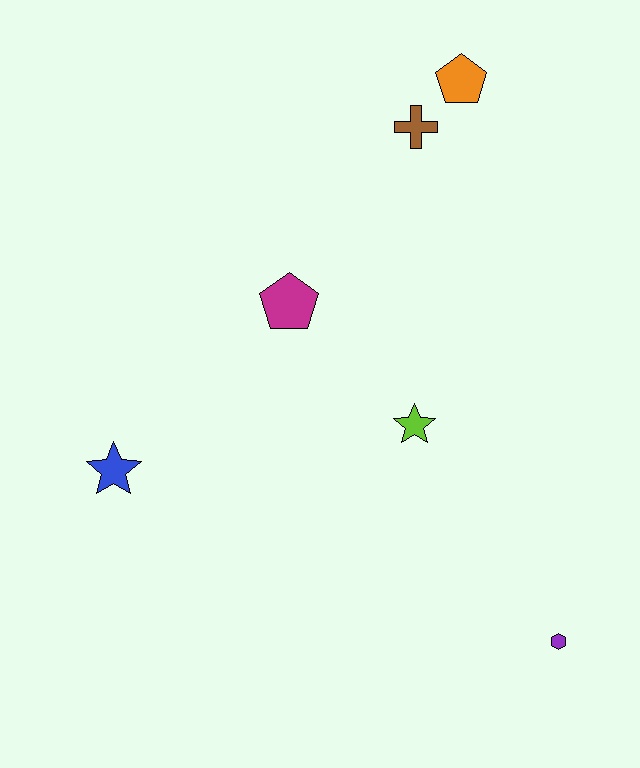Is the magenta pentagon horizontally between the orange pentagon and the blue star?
Yes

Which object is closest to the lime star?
The magenta pentagon is closest to the lime star.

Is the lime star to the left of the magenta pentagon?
No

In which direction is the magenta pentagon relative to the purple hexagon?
The magenta pentagon is above the purple hexagon.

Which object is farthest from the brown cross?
The purple hexagon is farthest from the brown cross.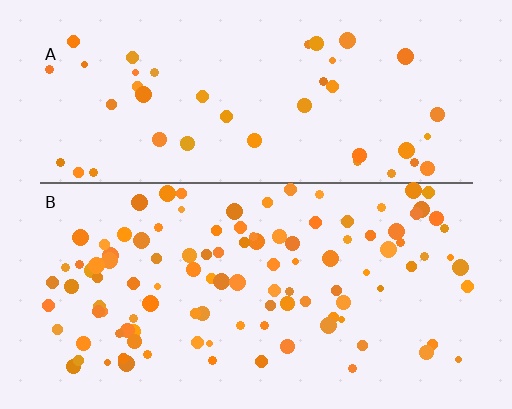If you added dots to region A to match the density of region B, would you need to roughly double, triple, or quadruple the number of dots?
Approximately double.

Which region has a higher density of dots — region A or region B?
B (the bottom).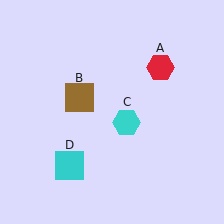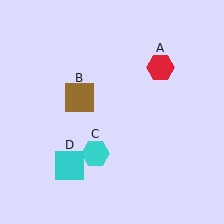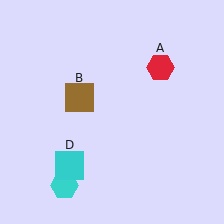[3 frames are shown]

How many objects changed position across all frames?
1 object changed position: cyan hexagon (object C).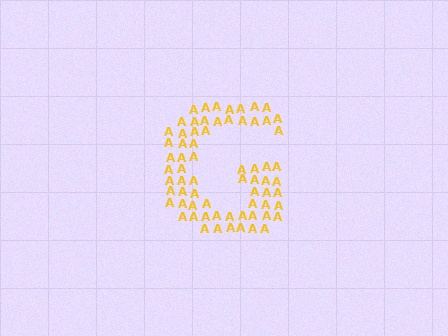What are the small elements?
The small elements are letter A's.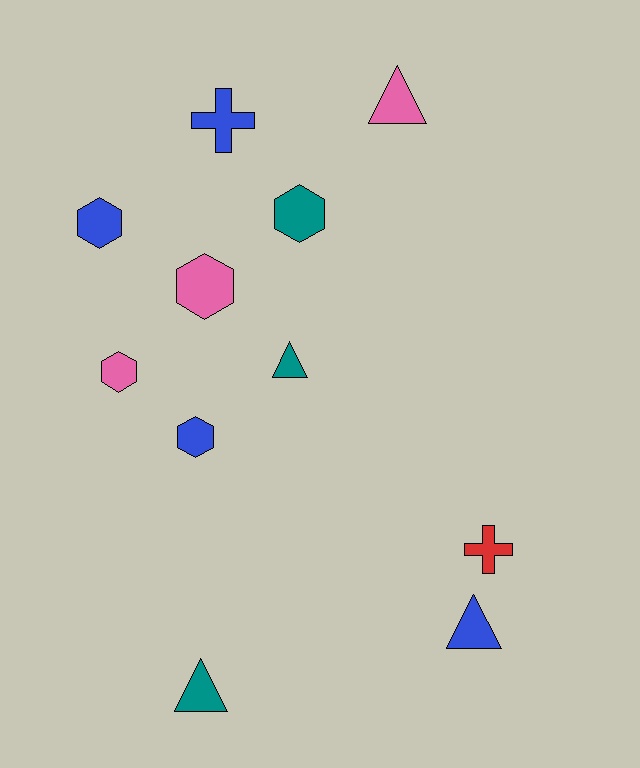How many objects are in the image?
There are 11 objects.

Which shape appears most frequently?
Hexagon, with 5 objects.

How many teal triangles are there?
There are 2 teal triangles.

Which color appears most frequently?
Blue, with 4 objects.